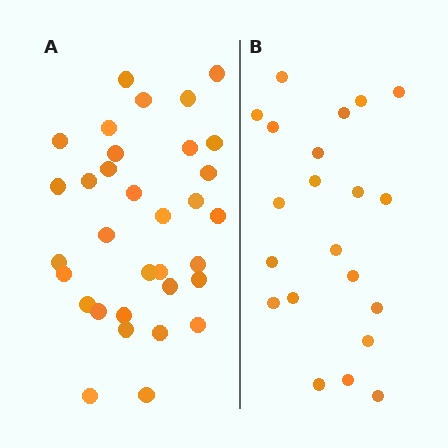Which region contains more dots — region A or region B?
Region A (the left region) has more dots.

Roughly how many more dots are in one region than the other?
Region A has roughly 12 or so more dots than region B.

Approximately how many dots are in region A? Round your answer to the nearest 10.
About 30 dots. (The exact count is 33, which rounds to 30.)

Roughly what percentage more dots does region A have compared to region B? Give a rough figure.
About 55% more.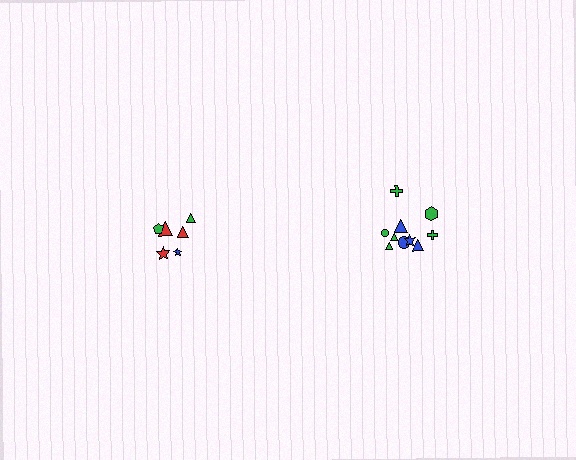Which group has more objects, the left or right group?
The right group.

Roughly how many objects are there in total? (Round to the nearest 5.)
Roughly 15 objects in total.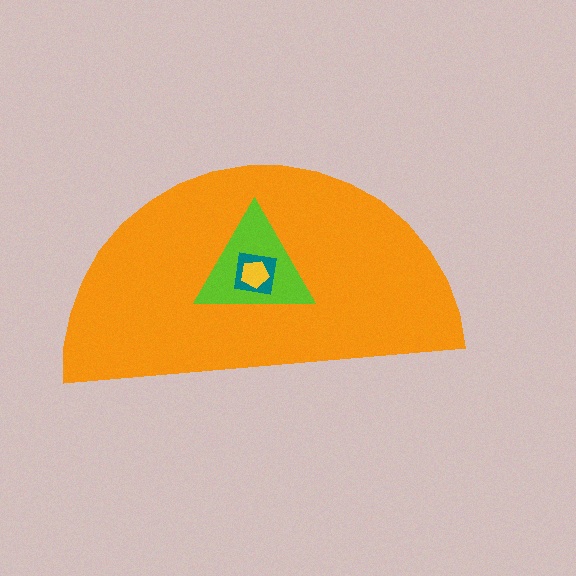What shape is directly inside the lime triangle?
The teal square.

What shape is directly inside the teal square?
The yellow pentagon.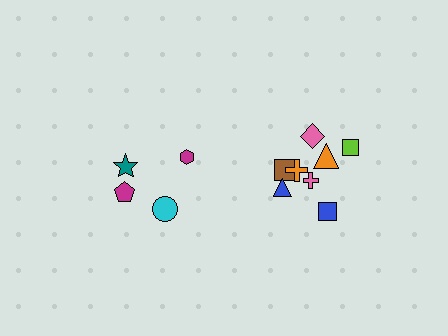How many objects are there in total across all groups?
There are 12 objects.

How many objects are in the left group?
There are 4 objects.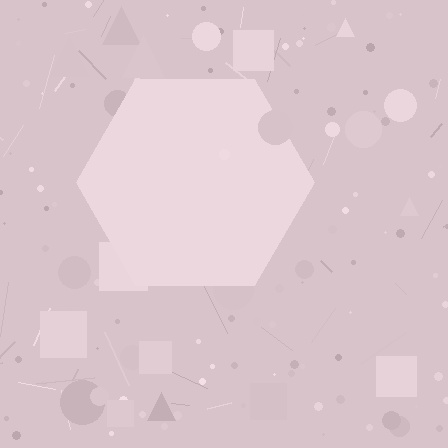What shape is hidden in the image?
A hexagon is hidden in the image.